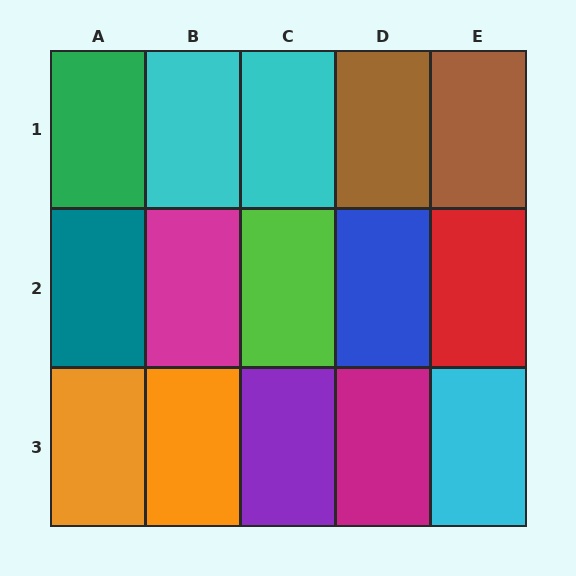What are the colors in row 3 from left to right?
Orange, orange, purple, magenta, cyan.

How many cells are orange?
2 cells are orange.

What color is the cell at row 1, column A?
Green.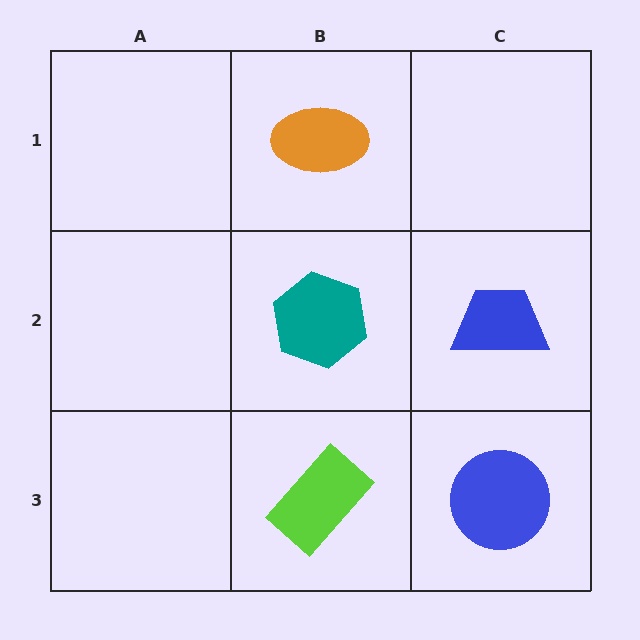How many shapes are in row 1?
1 shape.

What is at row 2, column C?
A blue trapezoid.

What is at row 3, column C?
A blue circle.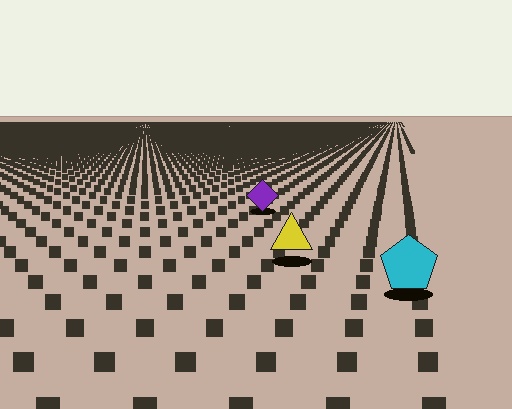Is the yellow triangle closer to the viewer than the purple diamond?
Yes. The yellow triangle is closer — you can tell from the texture gradient: the ground texture is coarser near it.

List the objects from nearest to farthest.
From nearest to farthest: the cyan pentagon, the yellow triangle, the purple diamond.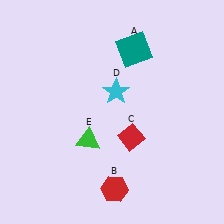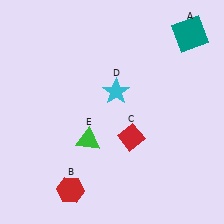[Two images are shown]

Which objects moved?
The objects that moved are: the teal square (A), the red hexagon (B).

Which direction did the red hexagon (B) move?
The red hexagon (B) moved left.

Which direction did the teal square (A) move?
The teal square (A) moved right.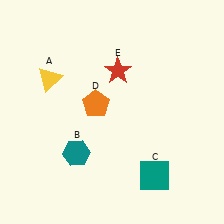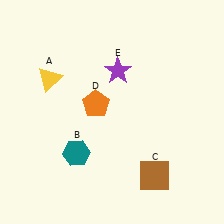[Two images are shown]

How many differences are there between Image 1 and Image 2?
There are 2 differences between the two images.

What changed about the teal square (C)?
In Image 1, C is teal. In Image 2, it changed to brown.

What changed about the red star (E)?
In Image 1, E is red. In Image 2, it changed to purple.